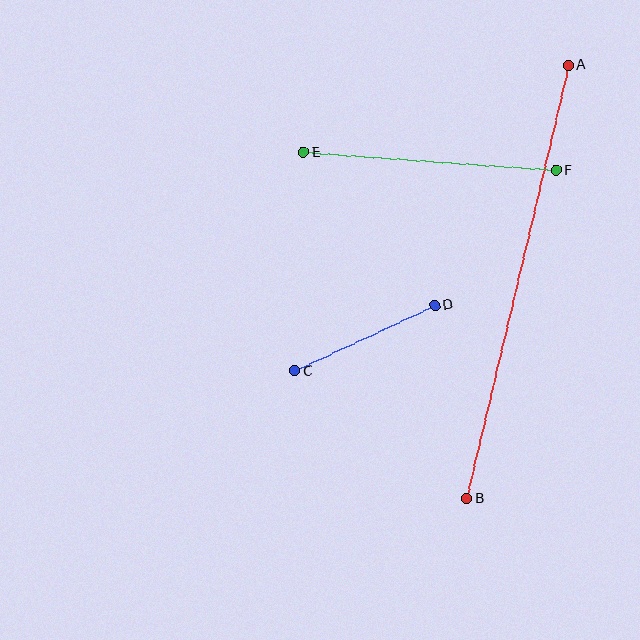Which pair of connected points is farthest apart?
Points A and B are farthest apart.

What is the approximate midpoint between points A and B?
The midpoint is at approximately (517, 282) pixels.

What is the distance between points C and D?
The distance is approximately 155 pixels.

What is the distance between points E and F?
The distance is approximately 253 pixels.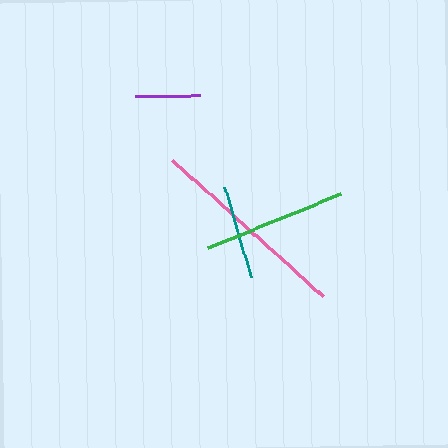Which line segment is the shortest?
The purple line is the shortest at approximately 65 pixels.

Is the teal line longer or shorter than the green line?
The green line is longer than the teal line.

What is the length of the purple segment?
The purple segment is approximately 65 pixels long.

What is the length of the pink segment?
The pink segment is approximately 204 pixels long.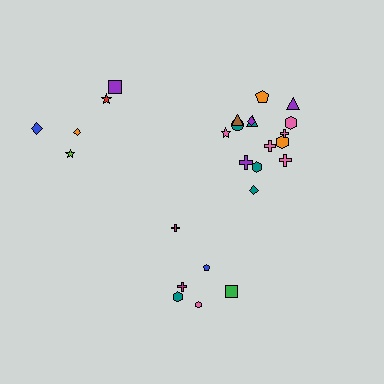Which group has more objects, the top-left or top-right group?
The top-right group.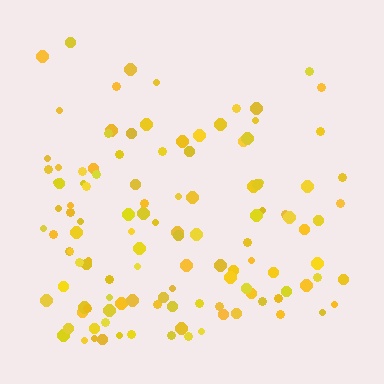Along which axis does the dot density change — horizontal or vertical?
Vertical.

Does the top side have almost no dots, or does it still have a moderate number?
Still a moderate number, just noticeably fewer than the bottom.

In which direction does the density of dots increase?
From top to bottom, with the bottom side densest.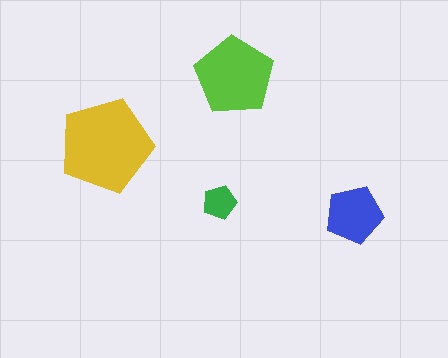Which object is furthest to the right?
The blue pentagon is rightmost.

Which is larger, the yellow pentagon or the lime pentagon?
The yellow one.